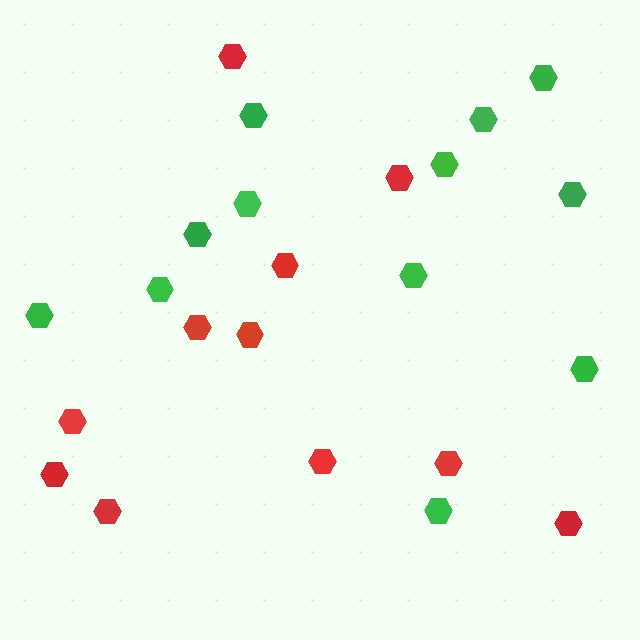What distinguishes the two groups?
There are 2 groups: one group of green hexagons (12) and one group of red hexagons (11).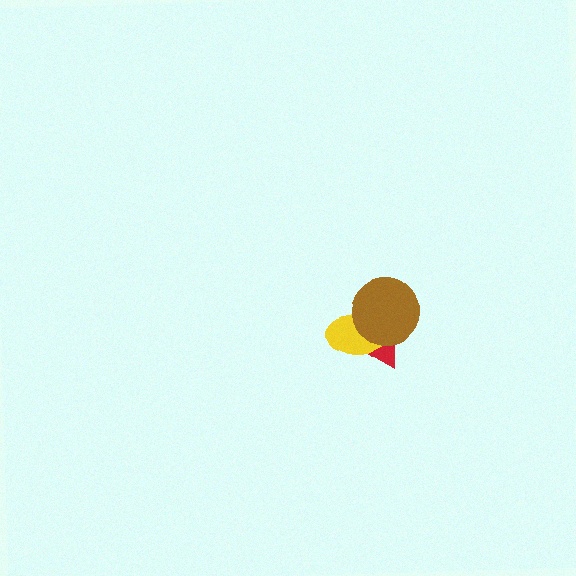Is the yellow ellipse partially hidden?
Yes, it is partially covered by another shape.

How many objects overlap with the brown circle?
2 objects overlap with the brown circle.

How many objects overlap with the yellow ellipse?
2 objects overlap with the yellow ellipse.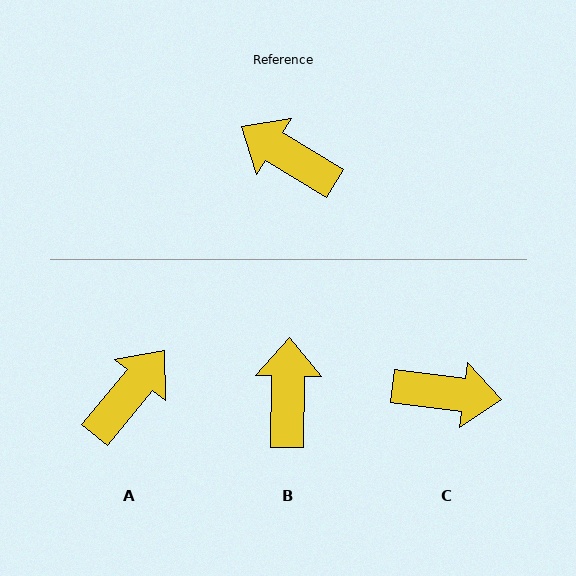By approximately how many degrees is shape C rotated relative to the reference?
Approximately 156 degrees clockwise.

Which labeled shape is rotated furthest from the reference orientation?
C, about 156 degrees away.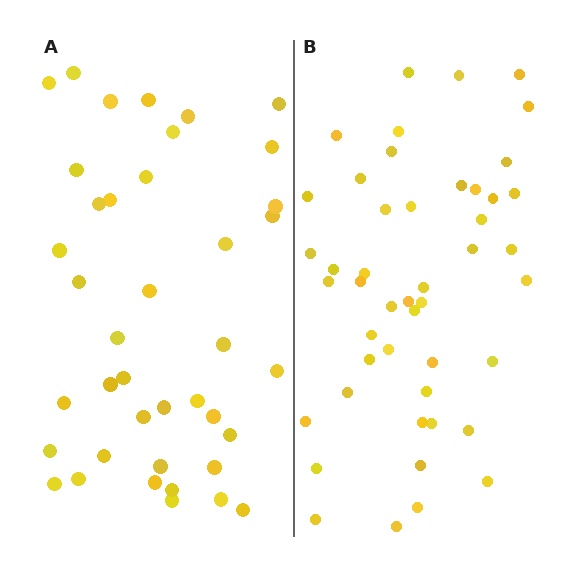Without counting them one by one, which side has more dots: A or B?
Region B (the right region) has more dots.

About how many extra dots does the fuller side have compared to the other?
Region B has roughly 8 or so more dots than region A.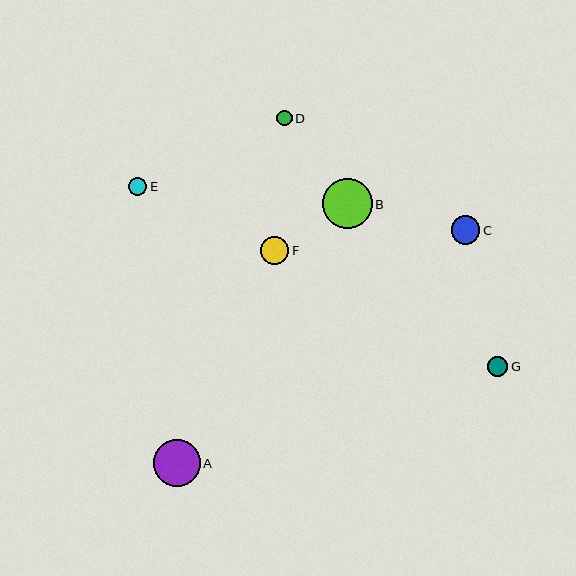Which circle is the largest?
Circle B is the largest with a size of approximately 50 pixels.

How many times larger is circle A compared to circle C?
Circle A is approximately 1.6 times the size of circle C.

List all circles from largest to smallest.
From largest to smallest: B, A, C, F, G, E, D.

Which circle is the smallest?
Circle D is the smallest with a size of approximately 15 pixels.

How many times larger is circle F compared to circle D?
Circle F is approximately 1.8 times the size of circle D.